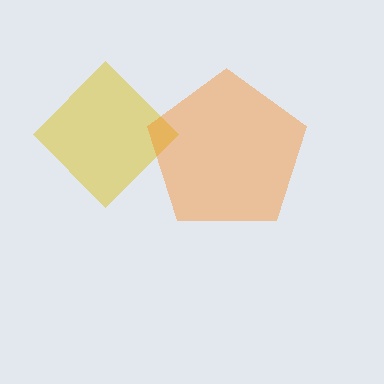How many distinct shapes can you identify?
There are 2 distinct shapes: a yellow diamond, an orange pentagon.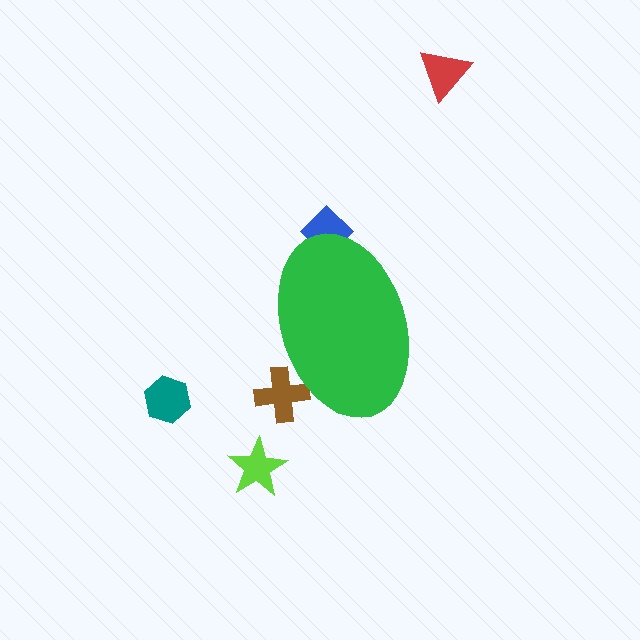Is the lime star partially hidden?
No, the lime star is fully visible.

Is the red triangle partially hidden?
No, the red triangle is fully visible.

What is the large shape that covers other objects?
A green ellipse.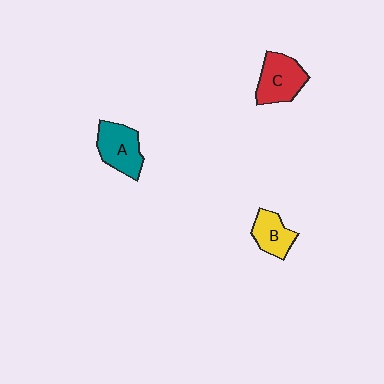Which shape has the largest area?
Shape C (red).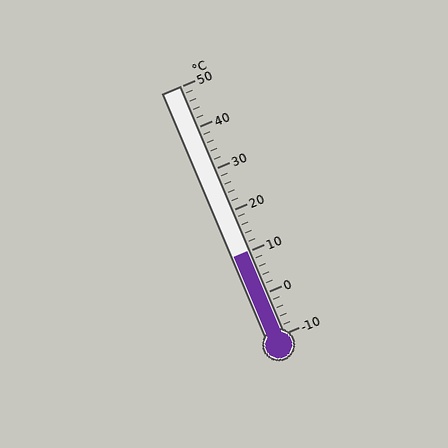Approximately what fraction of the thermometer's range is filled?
The thermometer is filled to approximately 35% of its range.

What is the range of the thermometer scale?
The thermometer scale ranges from -10°C to 50°C.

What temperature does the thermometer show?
The thermometer shows approximately 10°C.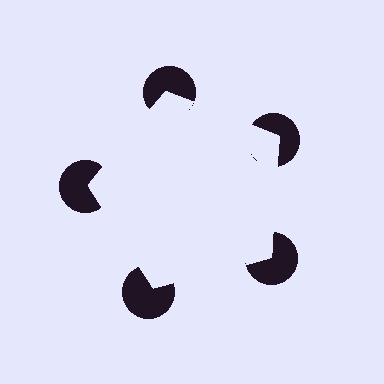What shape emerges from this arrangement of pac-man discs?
An illusory pentagon — its edges are inferred from the aligned wedge cuts in the pac-man discs, not physically drawn.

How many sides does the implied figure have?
5 sides.